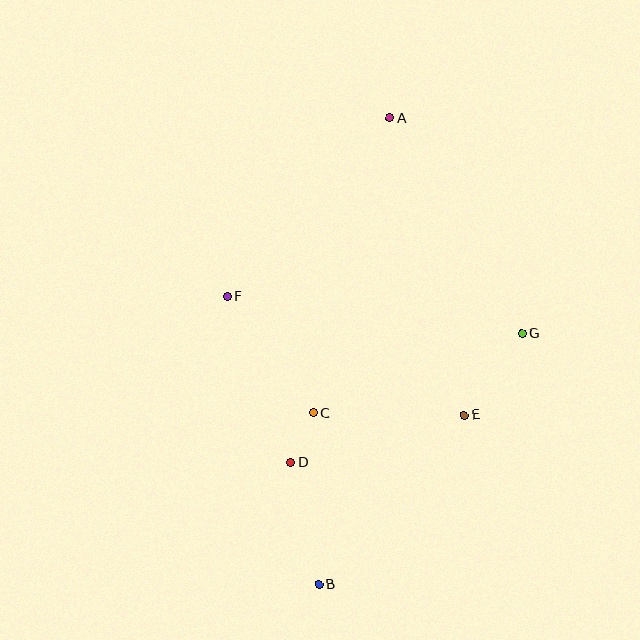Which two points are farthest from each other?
Points A and B are farthest from each other.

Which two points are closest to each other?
Points C and D are closest to each other.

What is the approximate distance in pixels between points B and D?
The distance between B and D is approximately 125 pixels.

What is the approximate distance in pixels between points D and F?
The distance between D and F is approximately 178 pixels.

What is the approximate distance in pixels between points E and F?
The distance between E and F is approximately 265 pixels.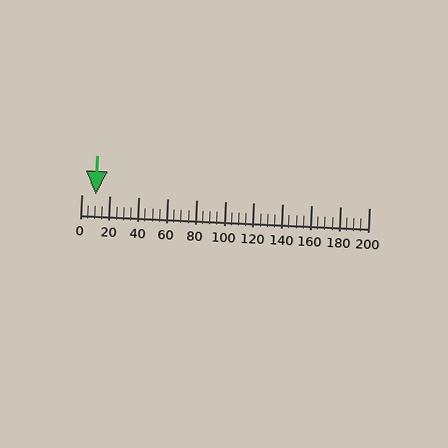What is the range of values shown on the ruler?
The ruler shows values from 0 to 200.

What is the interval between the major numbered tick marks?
The major tick marks are spaced 20 units apart.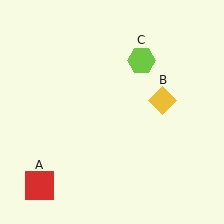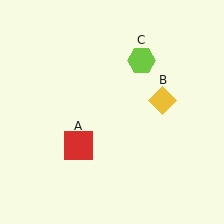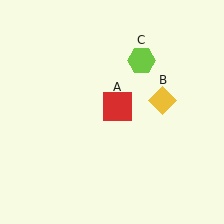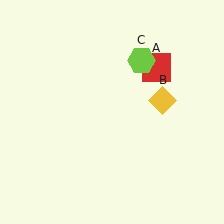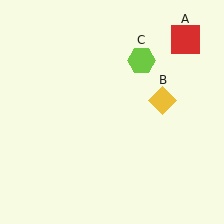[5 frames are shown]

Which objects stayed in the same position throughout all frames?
Yellow diamond (object B) and lime hexagon (object C) remained stationary.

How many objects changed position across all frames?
1 object changed position: red square (object A).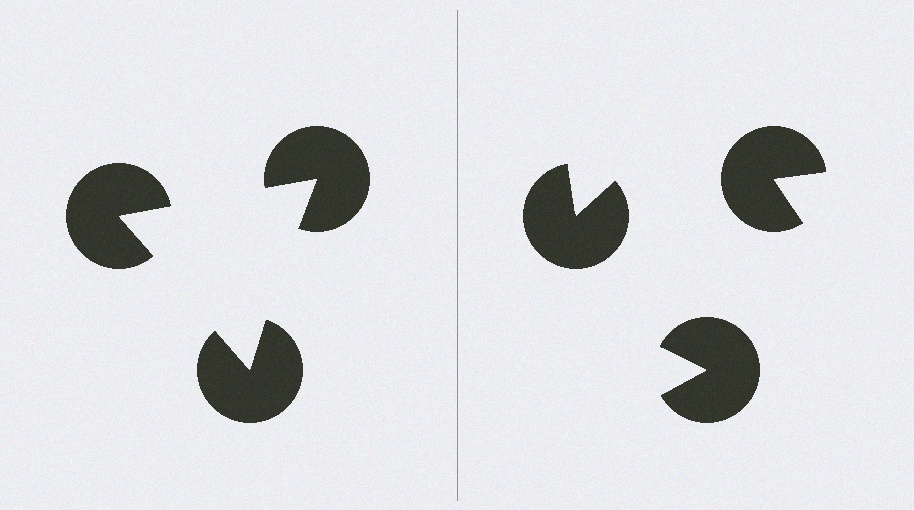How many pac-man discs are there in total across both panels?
6 — 3 on each side.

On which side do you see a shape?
An illusory triangle appears on the left side. On the right side the wedge cuts are rotated, so no coherent shape forms.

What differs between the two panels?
The pac-man discs are positioned identically on both sides; only the wedge orientations differ. On the left they align to a triangle; on the right they are misaligned.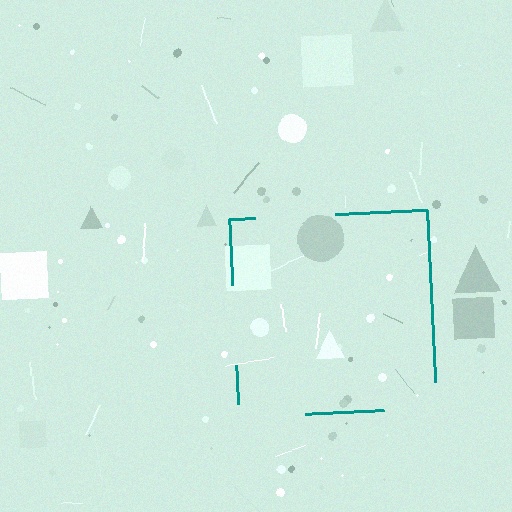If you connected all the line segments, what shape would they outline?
They would outline a square.